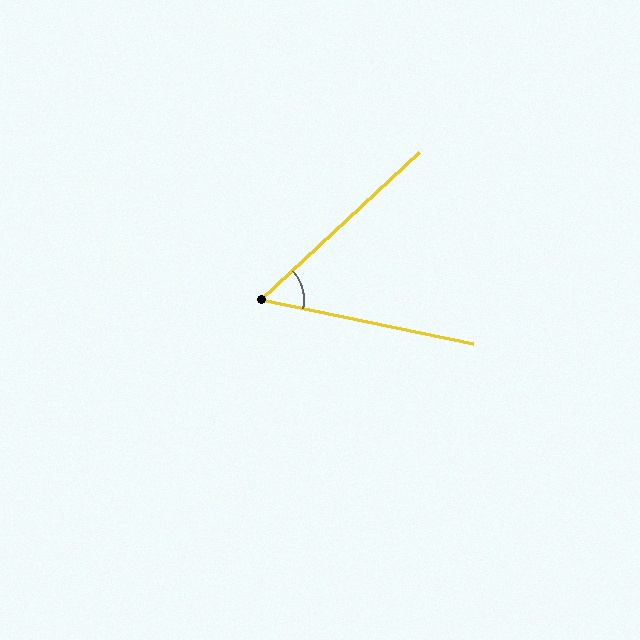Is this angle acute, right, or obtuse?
It is acute.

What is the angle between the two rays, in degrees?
Approximately 54 degrees.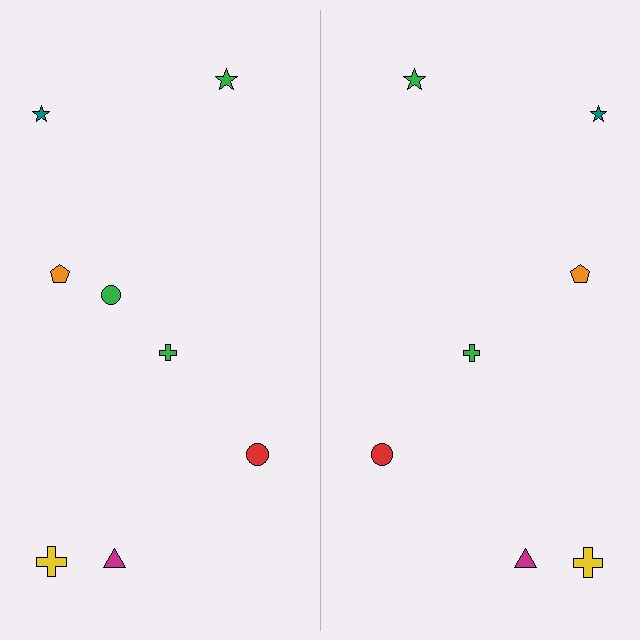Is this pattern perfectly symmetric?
No, the pattern is not perfectly symmetric. A green circle is missing from the right side.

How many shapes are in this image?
There are 15 shapes in this image.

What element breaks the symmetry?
A green circle is missing from the right side.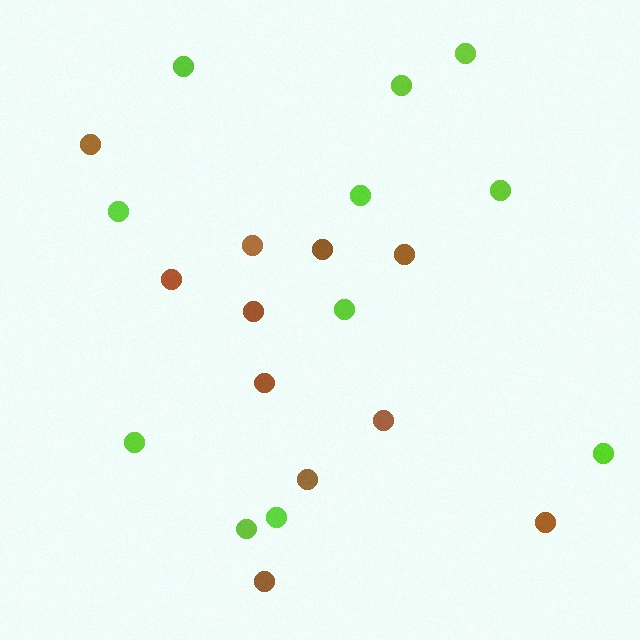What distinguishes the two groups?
There are 2 groups: one group of brown circles (11) and one group of lime circles (11).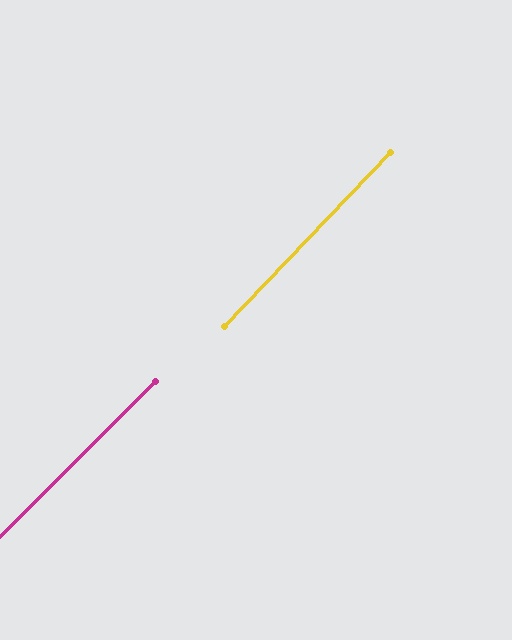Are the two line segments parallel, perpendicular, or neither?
Parallel — their directions differ by only 1.7°.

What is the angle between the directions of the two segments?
Approximately 2 degrees.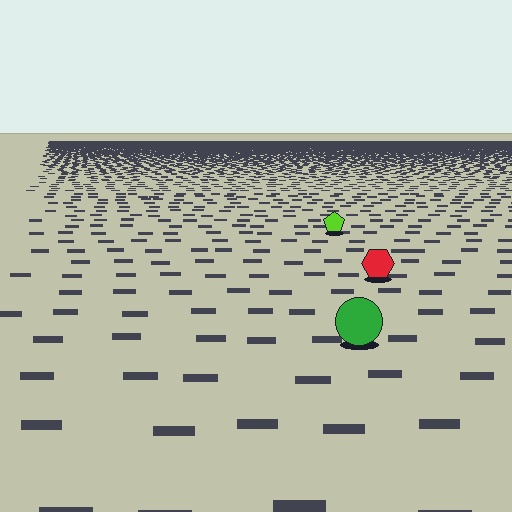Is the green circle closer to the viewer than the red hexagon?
Yes. The green circle is closer — you can tell from the texture gradient: the ground texture is coarser near it.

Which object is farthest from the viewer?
The lime pentagon is farthest from the viewer. It appears smaller and the ground texture around it is denser.